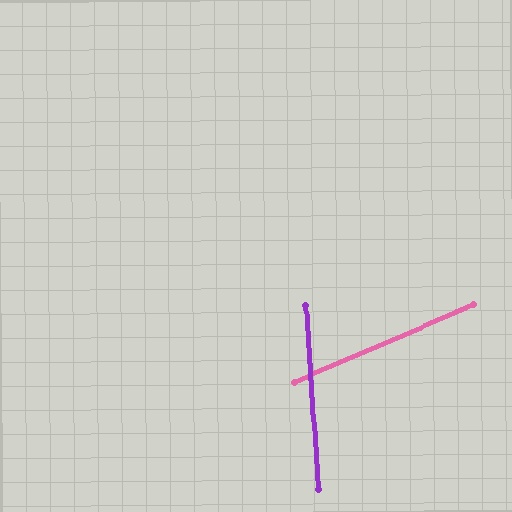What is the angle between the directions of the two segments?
Approximately 70 degrees.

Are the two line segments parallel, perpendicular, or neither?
Neither parallel nor perpendicular — they differ by about 70°.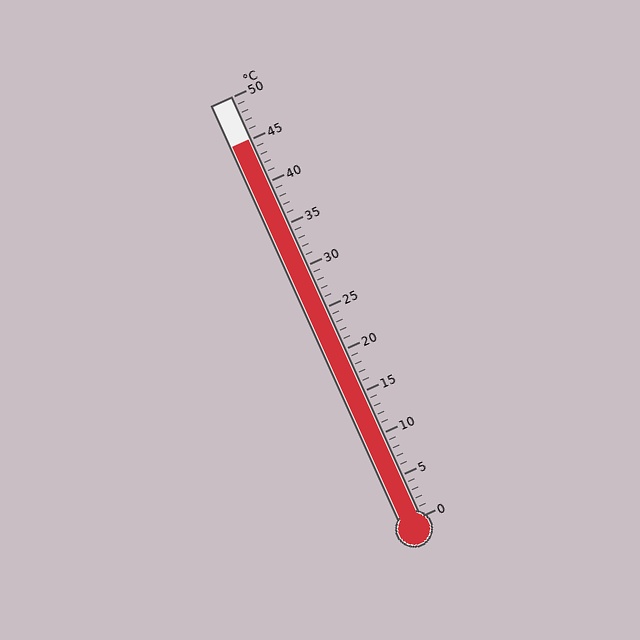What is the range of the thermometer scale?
The thermometer scale ranges from 0°C to 50°C.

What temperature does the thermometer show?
The thermometer shows approximately 45°C.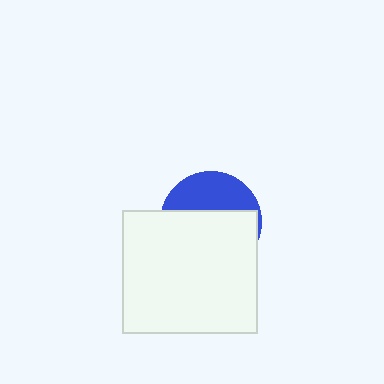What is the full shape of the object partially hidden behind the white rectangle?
The partially hidden object is a blue circle.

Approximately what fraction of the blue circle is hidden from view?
Roughly 64% of the blue circle is hidden behind the white rectangle.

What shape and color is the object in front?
The object in front is a white rectangle.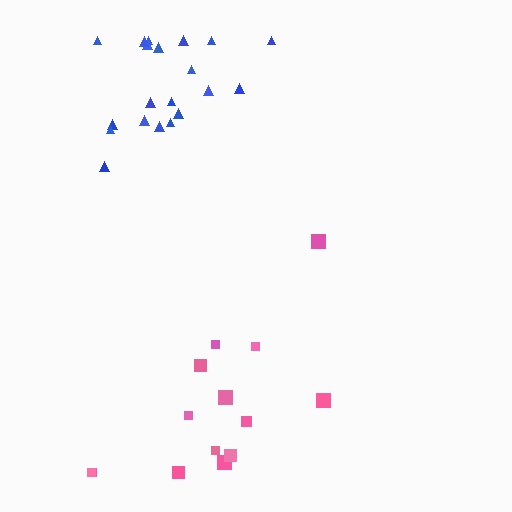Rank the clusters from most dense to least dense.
blue, pink.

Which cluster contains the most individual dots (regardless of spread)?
Blue (20).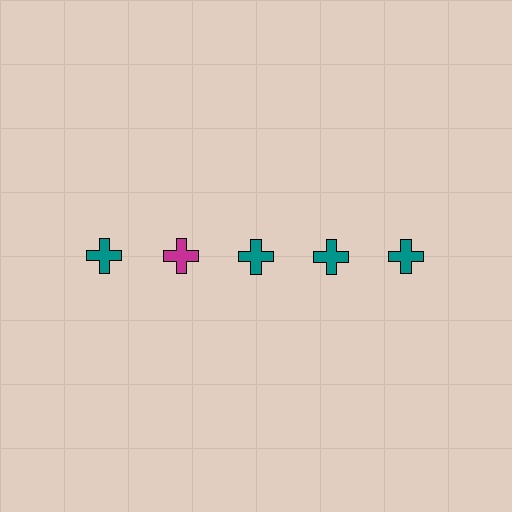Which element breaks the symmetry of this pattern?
The magenta cross in the top row, second from left column breaks the symmetry. All other shapes are teal crosses.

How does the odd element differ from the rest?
It has a different color: magenta instead of teal.